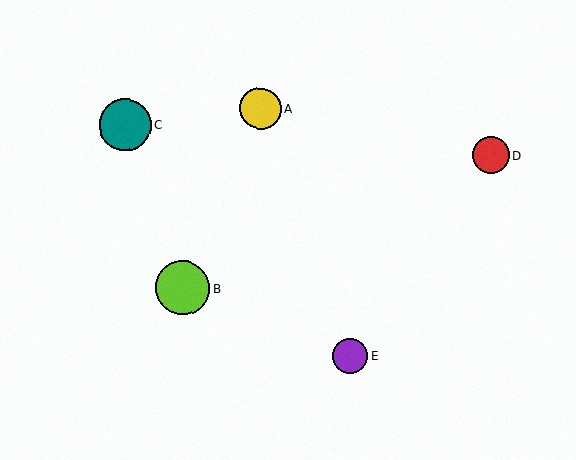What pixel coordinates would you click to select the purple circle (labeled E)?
Click at (350, 356) to select the purple circle E.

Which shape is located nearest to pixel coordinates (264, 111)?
The yellow circle (labeled A) at (260, 108) is nearest to that location.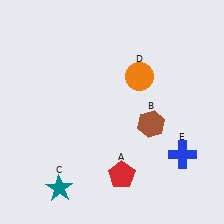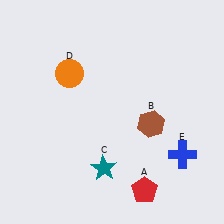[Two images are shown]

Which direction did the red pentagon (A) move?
The red pentagon (A) moved right.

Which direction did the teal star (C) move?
The teal star (C) moved right.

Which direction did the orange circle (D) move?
The orange circle (D) moved left.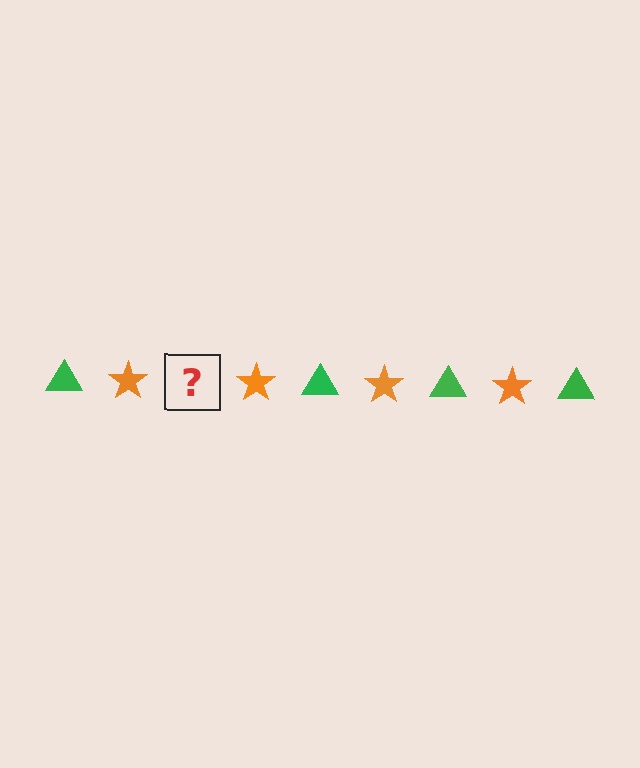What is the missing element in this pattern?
The missing element is a green triangle.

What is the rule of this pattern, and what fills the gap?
The rule is that the pattern alternates between green triangle and orange star. The gap should be filled with a green triangle.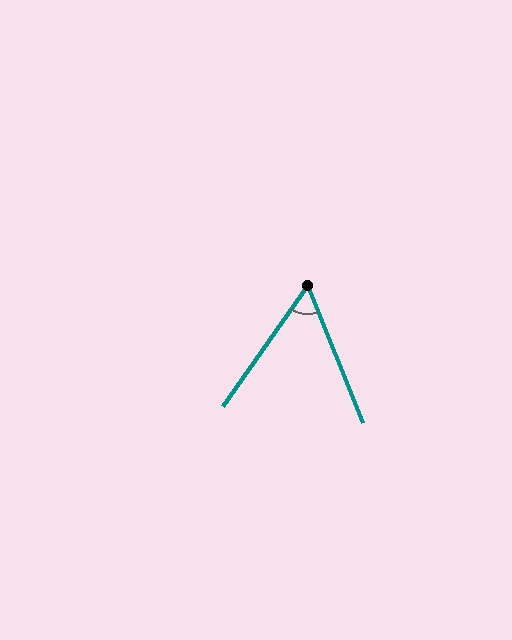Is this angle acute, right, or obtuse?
It is acute.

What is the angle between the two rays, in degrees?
Approximately 57 degrees.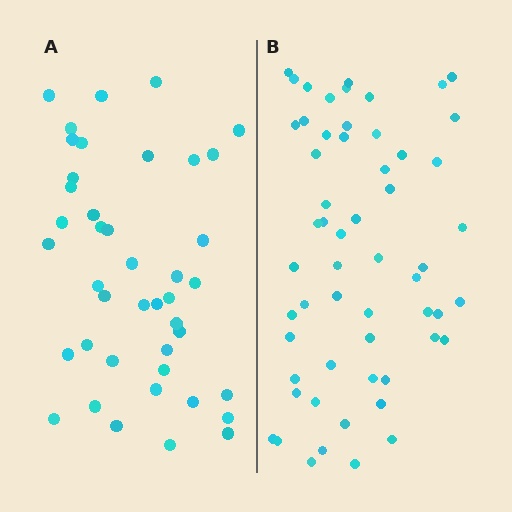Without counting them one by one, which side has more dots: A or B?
Region B (the right region) has more dots.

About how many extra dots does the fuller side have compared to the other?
Region B has approximately 15 more dots than region A.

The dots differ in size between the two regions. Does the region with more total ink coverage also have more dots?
No. Region A has more total ink coverage because its dots are larger, but region B actually contains more individual dots. Total area can be misleading — the number of items is what matters here.